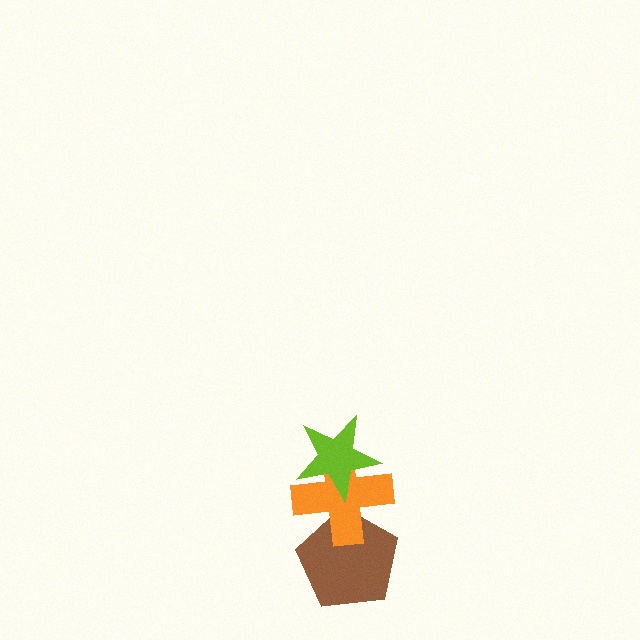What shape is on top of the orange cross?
The lime star is on top of the orange cross.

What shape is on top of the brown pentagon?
The orange cross is on top of the brown pentagon.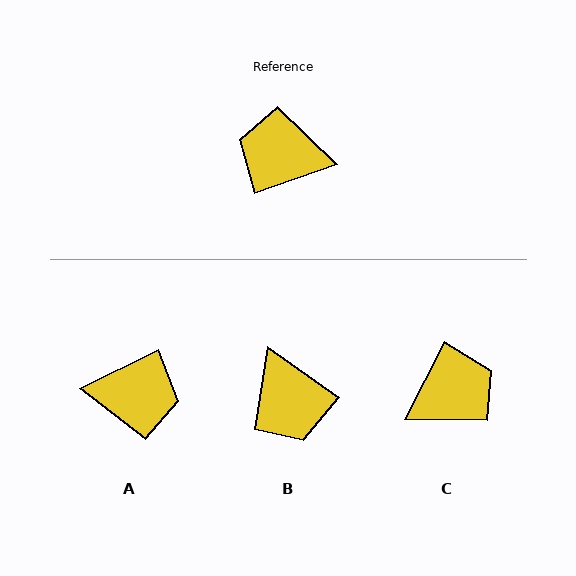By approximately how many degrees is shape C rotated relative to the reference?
Approximately 136 degrees clockwise.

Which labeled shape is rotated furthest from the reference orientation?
A, about 173 degrees away.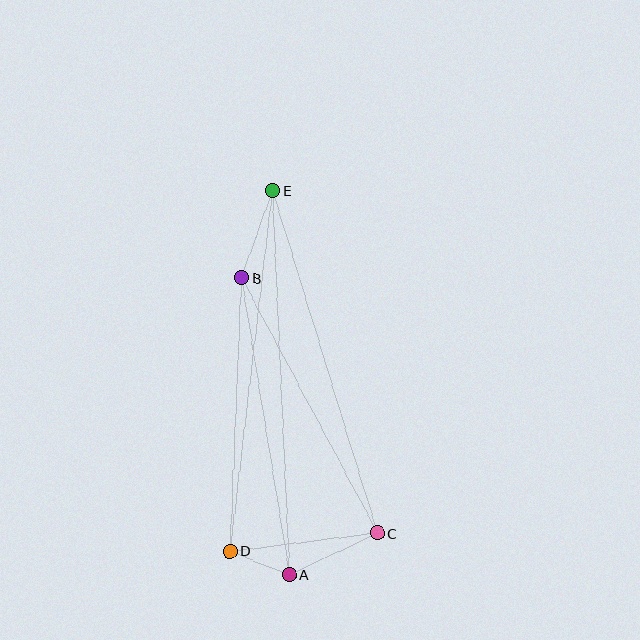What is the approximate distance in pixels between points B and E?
The distance between B and E is approximately 92 pixels.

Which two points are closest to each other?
Points A and D are closest to each other.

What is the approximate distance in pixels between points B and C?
The distance between B and C is approximately 289 pixels.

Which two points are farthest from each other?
Points A and E are farthest from each other.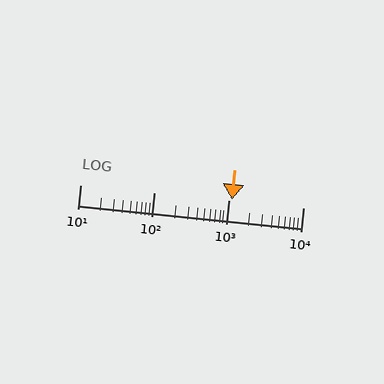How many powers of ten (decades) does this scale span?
The scale spans 3 decades, from 10 to 10000.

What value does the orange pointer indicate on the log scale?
The pointer indicates approximately 1100.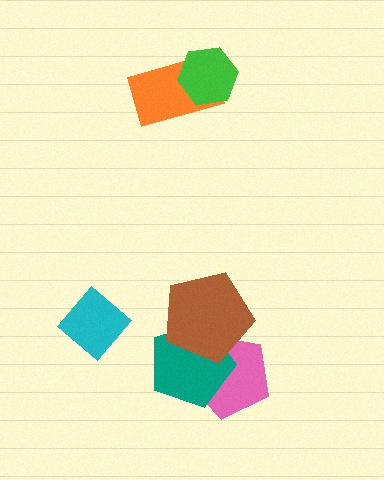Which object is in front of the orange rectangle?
The green hexagon is in front of the orange rectangle.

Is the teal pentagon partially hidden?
Yes, it is partially covered by another shape.